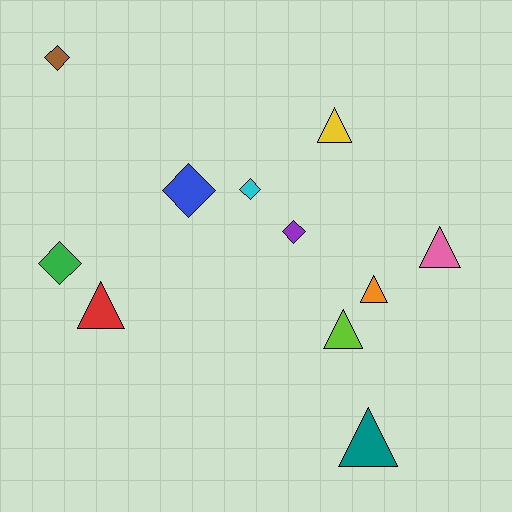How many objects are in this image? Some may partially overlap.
There are 11 objects.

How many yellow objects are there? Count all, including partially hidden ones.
There is 1 yellow object.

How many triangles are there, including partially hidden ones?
There are 6 triangles.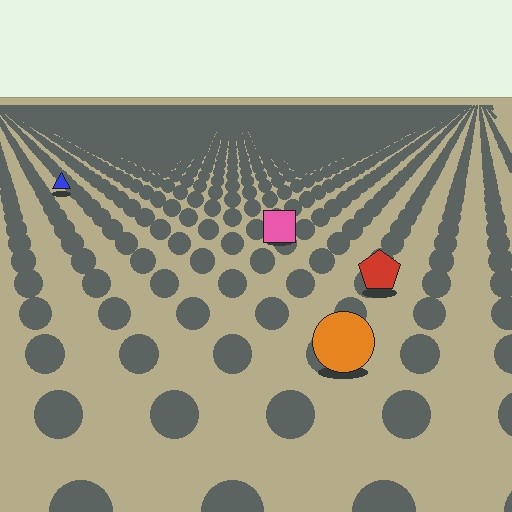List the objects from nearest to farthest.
From nearest to farthest: the orange circle, the red pentagon, the pink square, the blue triangle.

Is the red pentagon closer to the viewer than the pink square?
Yes. The red pentagon is closer — you can tell from the texture gradient: the ground texture is coarser near it.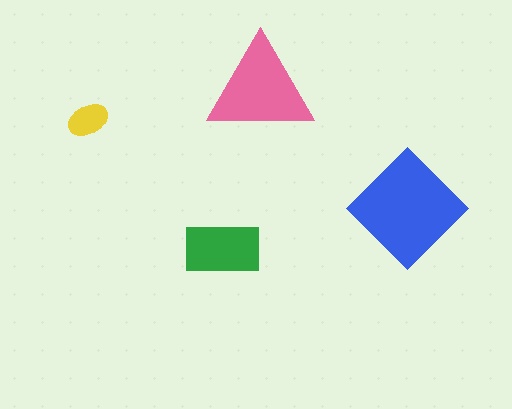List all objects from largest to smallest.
The blue diamond, the pink triangle, the green rectangle, the yellow ellipse.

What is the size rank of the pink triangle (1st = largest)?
2nd.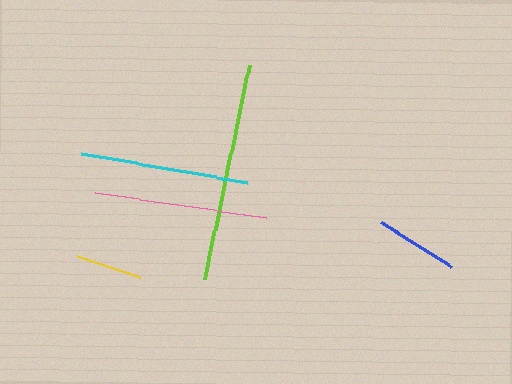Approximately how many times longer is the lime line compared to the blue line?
The lime line is approximately 2.6 times the length of the blue line.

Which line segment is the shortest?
The yellow line is the shortest at approximately 67 pixels.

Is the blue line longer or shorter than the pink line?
The pink line is longer than the blue line.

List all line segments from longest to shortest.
From longest to shortest: lime, pink, cyan, blue, yellow.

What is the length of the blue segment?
The blue segment is approximately 84 pixels long.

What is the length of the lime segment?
The lime segment is approximately 219 pixels long.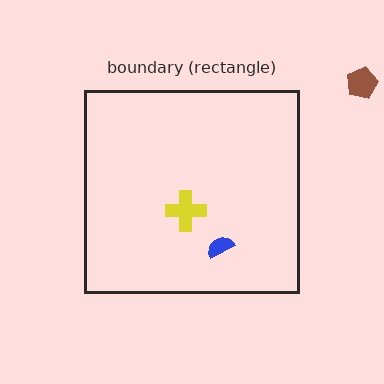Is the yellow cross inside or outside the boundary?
Inside.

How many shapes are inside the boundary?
2 inside, 1 outside.